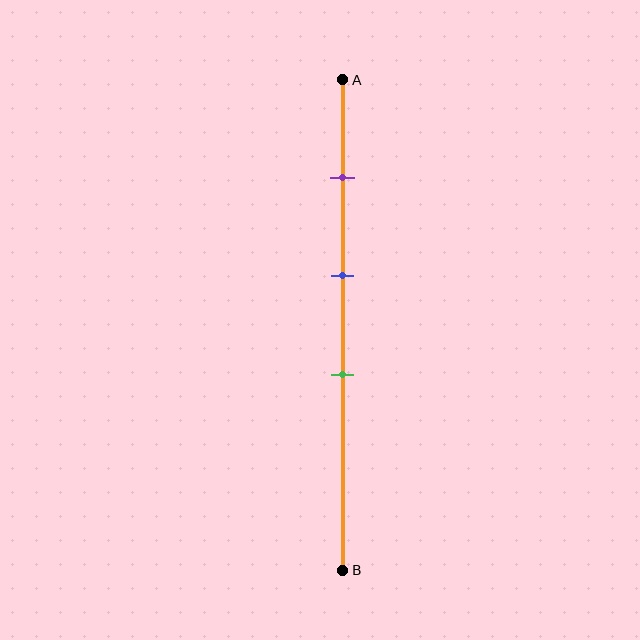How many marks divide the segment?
There are 3 marks dividing the segment.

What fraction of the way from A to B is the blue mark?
The blue mark is approximately 40% (0.4) of the way from A to B.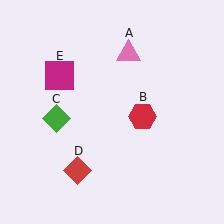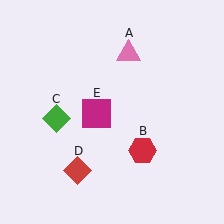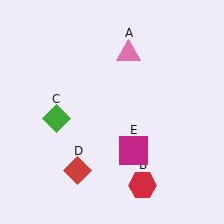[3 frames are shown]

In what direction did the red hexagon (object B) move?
The red hexagon (object B) moved down.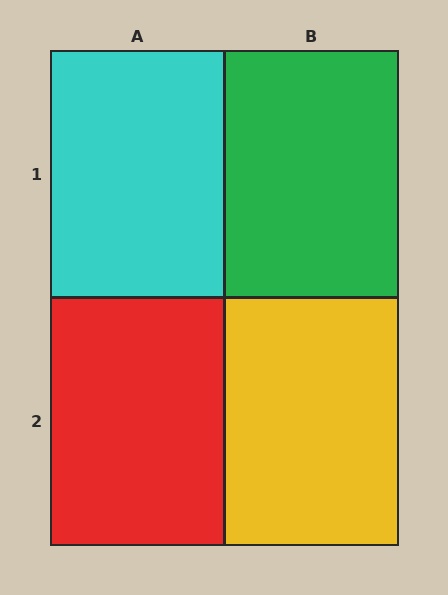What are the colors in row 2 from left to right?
Red, yellow.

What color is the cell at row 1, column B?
Green.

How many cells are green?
1 cell is green.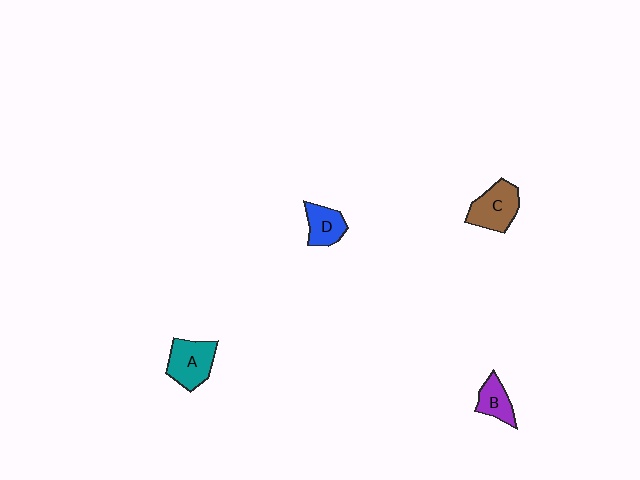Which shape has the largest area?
Shape A (teal).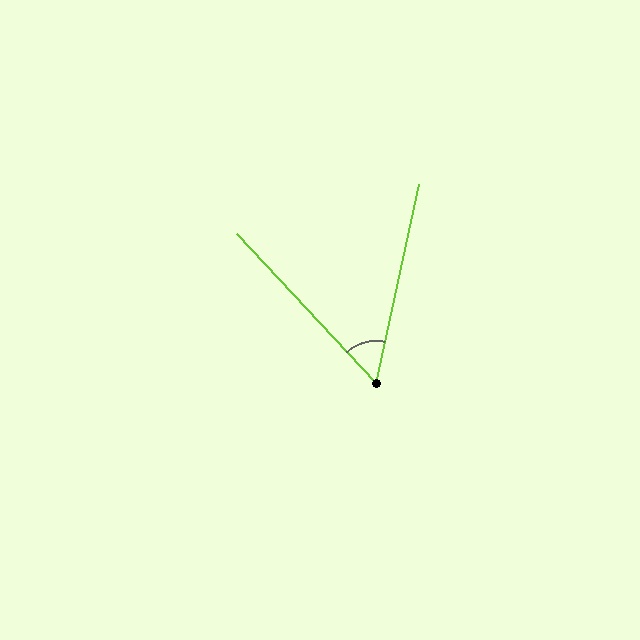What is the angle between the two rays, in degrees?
Approximately 55 degrees.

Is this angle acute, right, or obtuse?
It is acute.